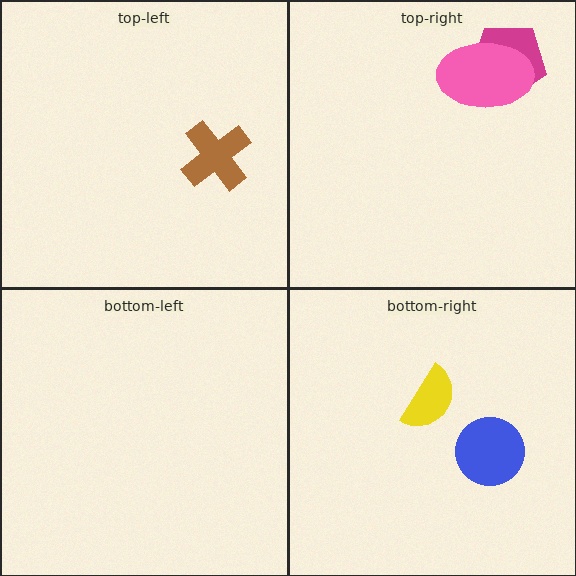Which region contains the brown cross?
The top-left region.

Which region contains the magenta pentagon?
The top-right region.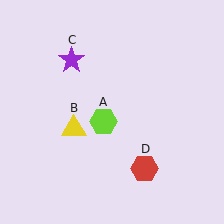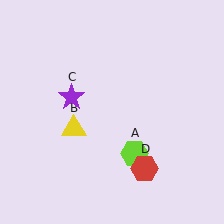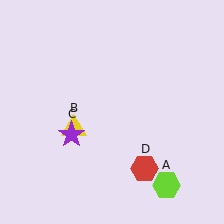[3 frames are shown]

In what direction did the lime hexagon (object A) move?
The lime hexagon (object A) moved down and to the right.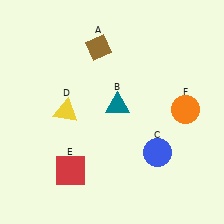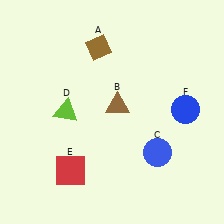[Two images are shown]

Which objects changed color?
B changed from teal to brown. D changed from yellow to lime. F changed from orange to blue.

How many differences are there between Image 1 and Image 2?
There are 3 differences between the two images.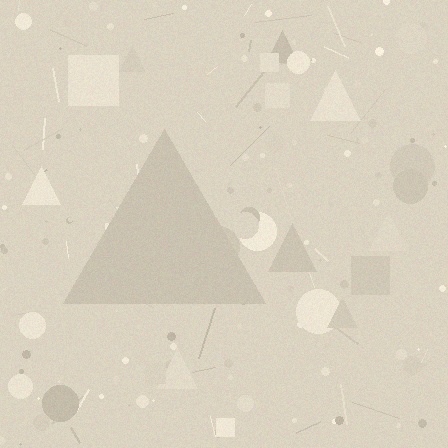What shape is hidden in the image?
A triangle is hidden in the image.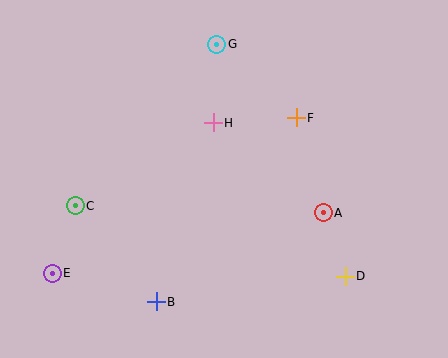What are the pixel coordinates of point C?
Point C is at (75, 206).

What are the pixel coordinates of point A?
Point A is at (323, 213).